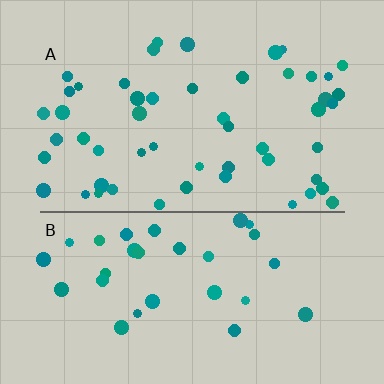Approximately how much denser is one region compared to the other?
Approximately 1.7× — region A over region B.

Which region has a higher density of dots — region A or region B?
A (the top).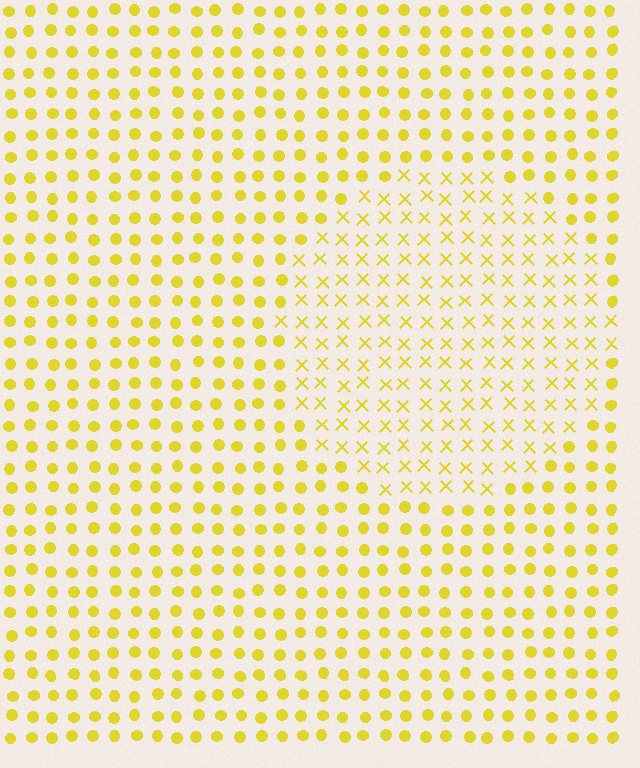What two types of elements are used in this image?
The image uses X marks inside the circle region and circles outside it.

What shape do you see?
I see a circle.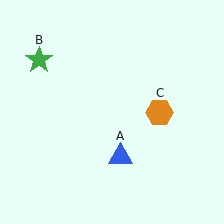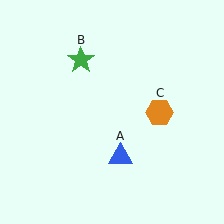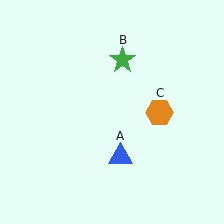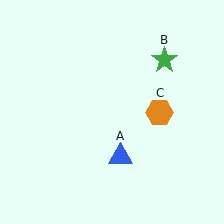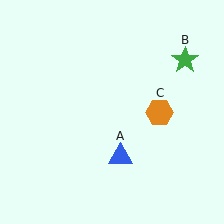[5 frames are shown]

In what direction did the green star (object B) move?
The green star (object B) moved right.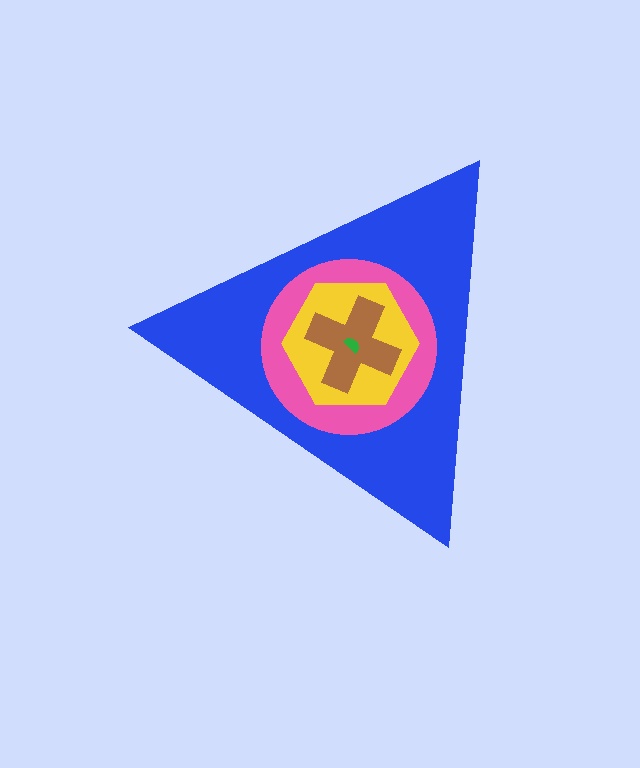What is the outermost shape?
The blue triangle.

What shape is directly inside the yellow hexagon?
The brown cross.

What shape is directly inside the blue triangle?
The pink circle.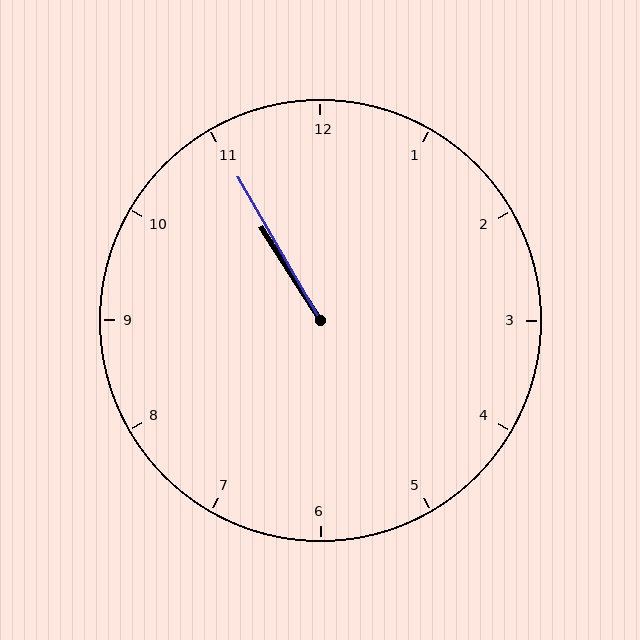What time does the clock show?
10:55.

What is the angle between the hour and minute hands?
Approximately 2 degrees.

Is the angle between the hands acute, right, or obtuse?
It is acute.